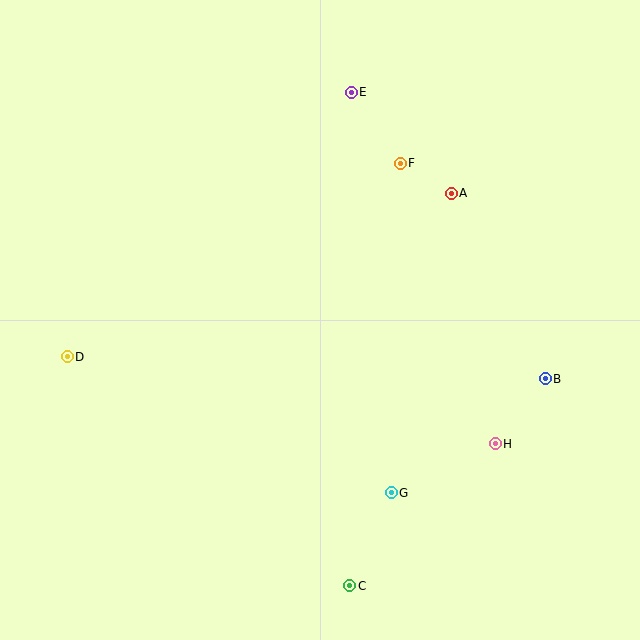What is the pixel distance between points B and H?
The distance between B and H is 82 pixels.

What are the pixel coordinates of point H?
Point H is at (495, 444).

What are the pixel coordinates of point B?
Point B is at (545, 379).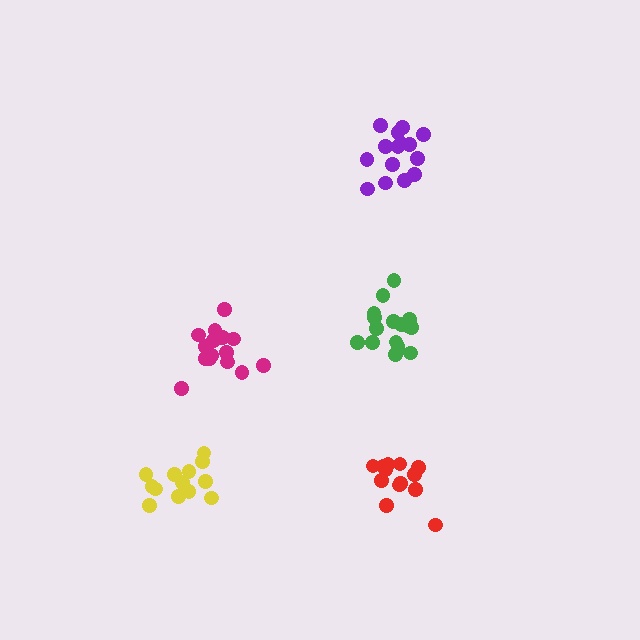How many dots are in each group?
Group 1: 16 dots, Group 2: 14 dots, Group 3: 14 dots, Group 4: 16 dots, Group 5: 15 dots (75 total).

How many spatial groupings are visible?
There are 5 spatial groupings.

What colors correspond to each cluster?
The clusters are colored: green, yellow, red, magenta, purple.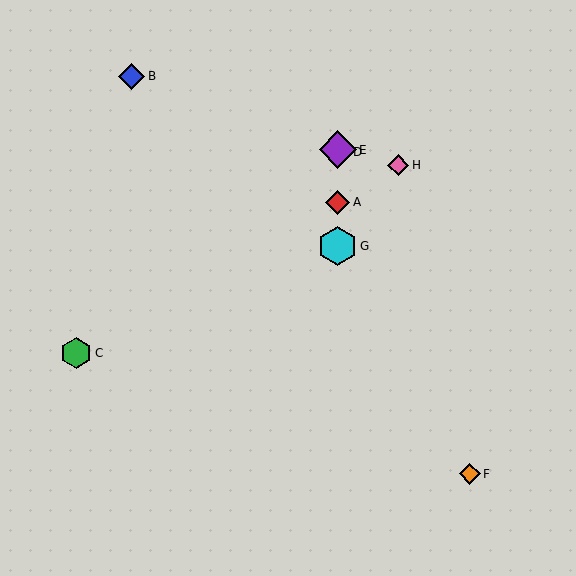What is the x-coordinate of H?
Object H is at x≈398.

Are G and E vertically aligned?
Yes, both are at x≈338.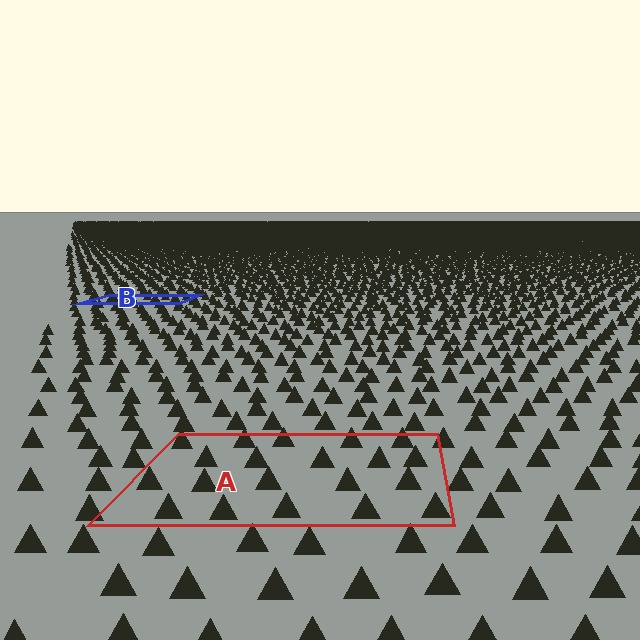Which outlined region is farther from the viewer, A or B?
Region B is farther from the viewer — the texture elements inside it appear smaller and more densely packed.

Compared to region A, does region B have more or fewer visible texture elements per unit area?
Region B has more texture elements per unit area — they are packed more densely because it is farther away.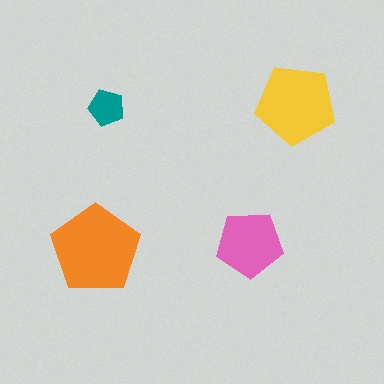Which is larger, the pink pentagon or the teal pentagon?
The pink one.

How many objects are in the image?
There are 4 objects in the image.